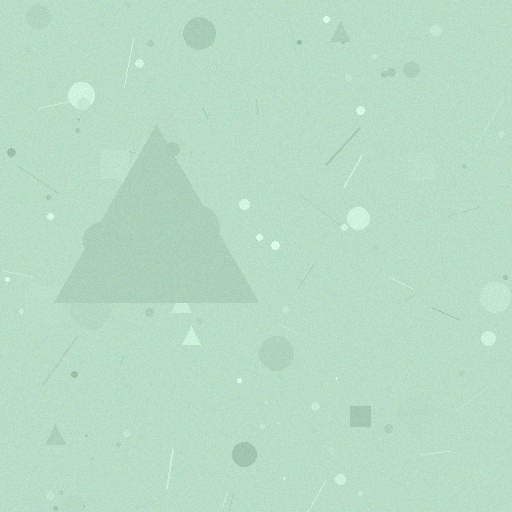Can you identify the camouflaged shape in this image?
The camouflaged shape is a triangle.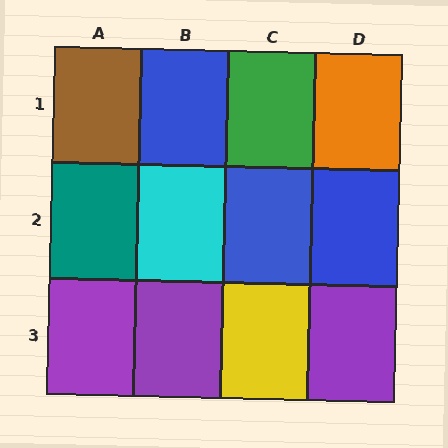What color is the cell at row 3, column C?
Yellow.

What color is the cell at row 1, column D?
Orange.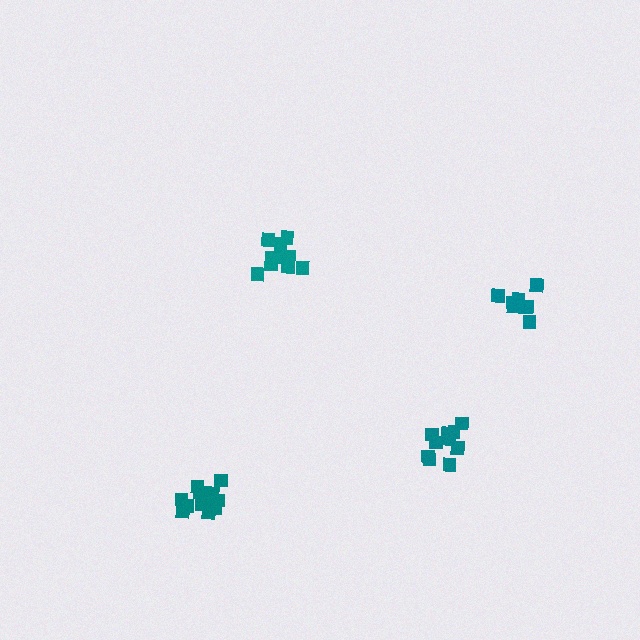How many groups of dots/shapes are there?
There are 4 groups.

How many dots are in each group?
Group 1: 13 dots, Group 2: 10 dots, Group 3: 11 dots, Group 4: 7 dots (41 total).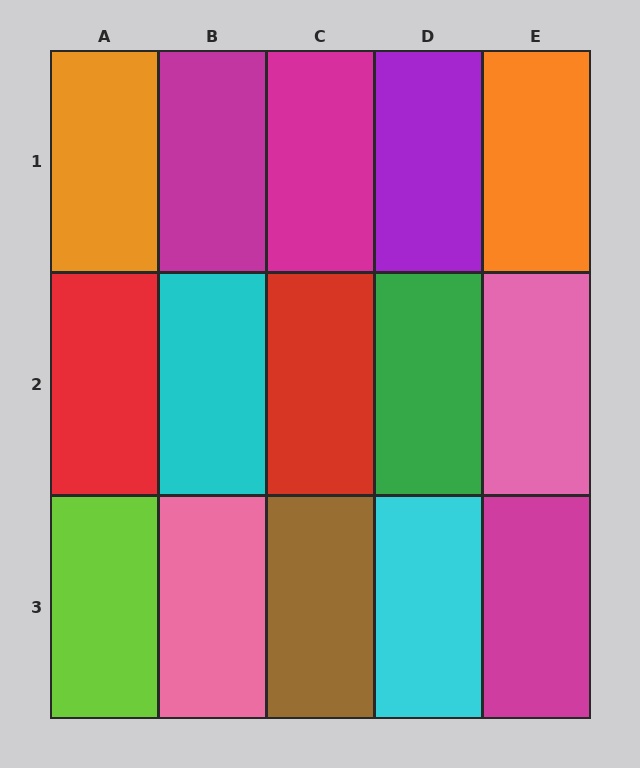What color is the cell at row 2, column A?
Red.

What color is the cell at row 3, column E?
Magenta.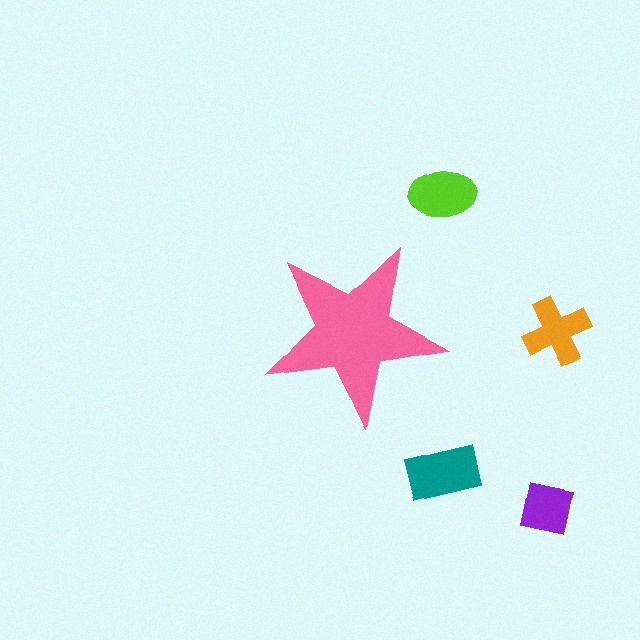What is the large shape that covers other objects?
A pink star.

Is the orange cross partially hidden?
No, the orange cross is fully visible.